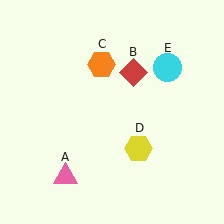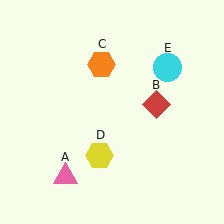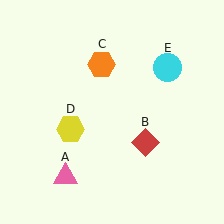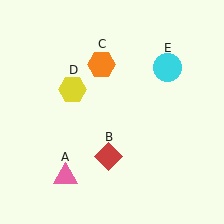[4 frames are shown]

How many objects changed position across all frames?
2 objects changed position: red diamond (object B), yellow hexagon (object D).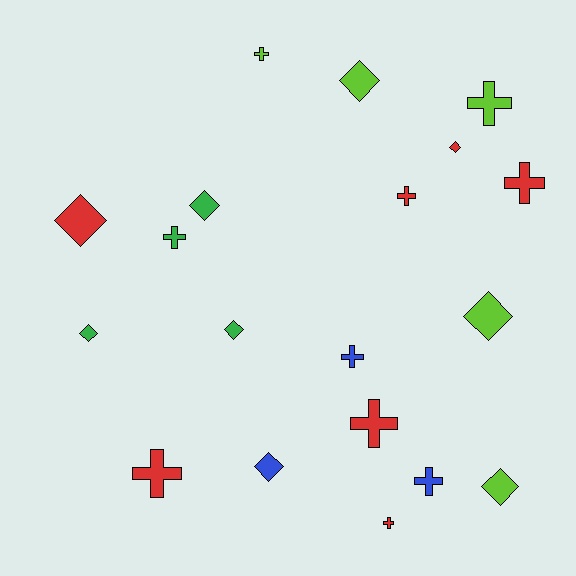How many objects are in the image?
There are 19 objects.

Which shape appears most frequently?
Cross, with 10 objects.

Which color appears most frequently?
Red, with 7 objects.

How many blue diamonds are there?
There is 1 blue diamond.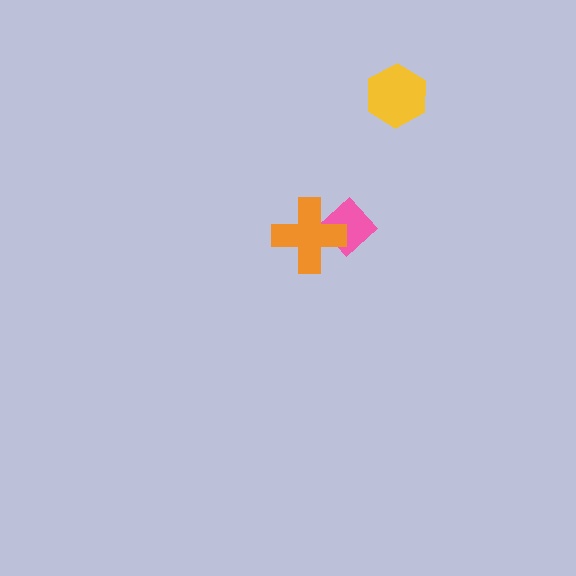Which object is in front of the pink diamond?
The orange cross is in front of the pink diamond.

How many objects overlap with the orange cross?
1 object overlaps with the orange cross.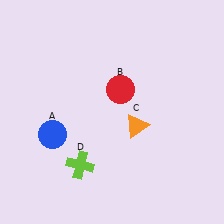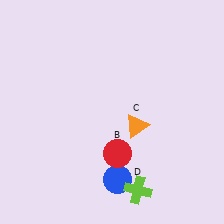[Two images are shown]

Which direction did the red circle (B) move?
The red circle (B) moved down.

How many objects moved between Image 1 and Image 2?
3 objects moved between the two images.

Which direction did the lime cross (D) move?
The lime cross (D) moved right.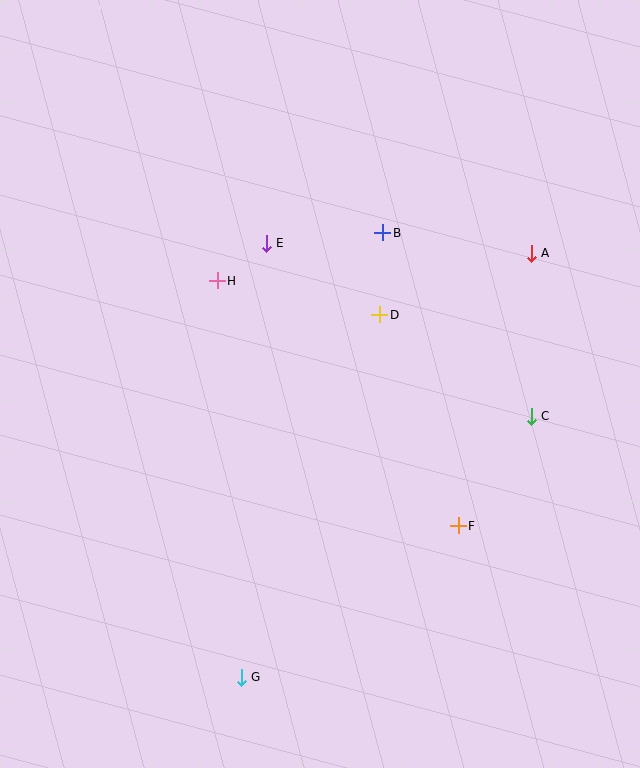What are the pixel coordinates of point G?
Point G is at (241, 677).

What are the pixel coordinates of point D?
Point D is at (380, 315).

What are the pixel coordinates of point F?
Point F is at (458, 526).